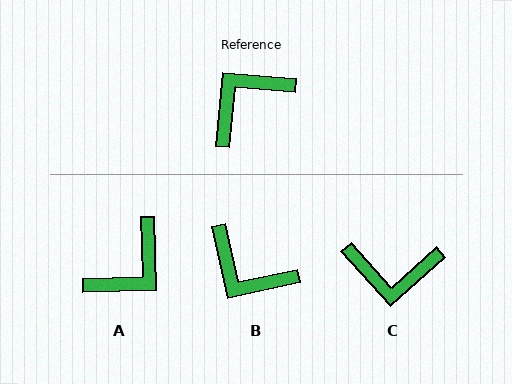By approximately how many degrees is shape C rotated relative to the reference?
Approximately 137 degrees counter-clockwise.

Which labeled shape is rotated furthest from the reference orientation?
A, about 173 degrees away.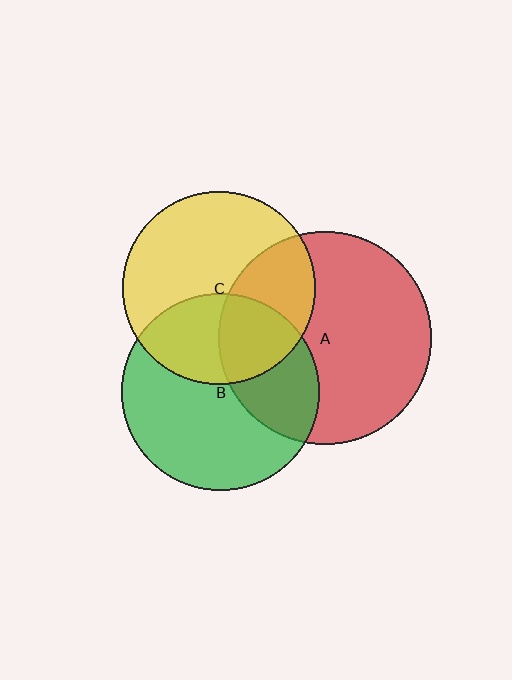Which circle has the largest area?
Circle A (red).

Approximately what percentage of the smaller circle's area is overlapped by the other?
Approximately 35%.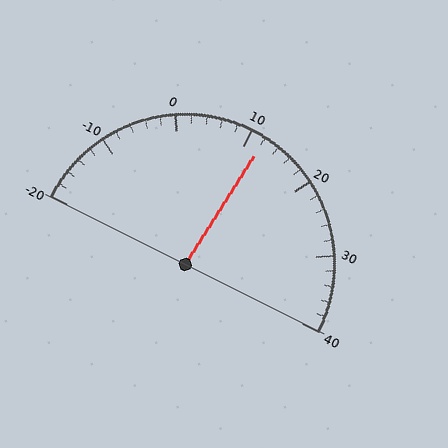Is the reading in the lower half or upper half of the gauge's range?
The reading is in the upper half of the range (-20 to 40).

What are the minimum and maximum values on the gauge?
The gauge ranges from -20 to 40.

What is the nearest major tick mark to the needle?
The nearest major tick mark is 10.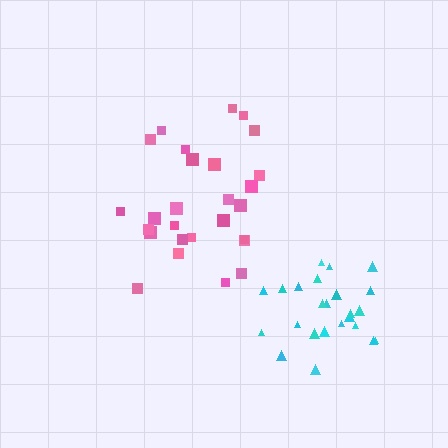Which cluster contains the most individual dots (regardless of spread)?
Pink (27).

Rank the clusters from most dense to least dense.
cyan, pink.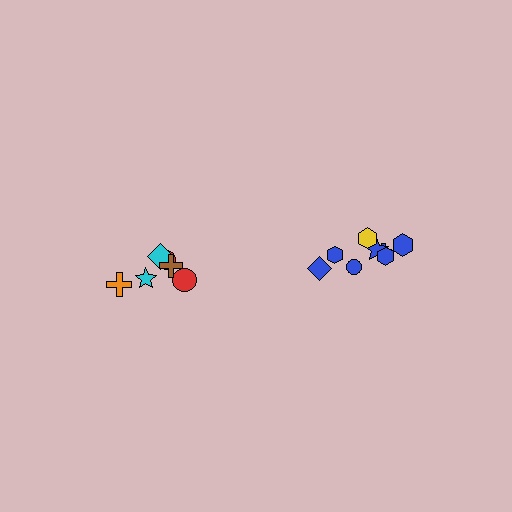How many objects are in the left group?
There are 6 objects.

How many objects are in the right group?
There are 8 objects.